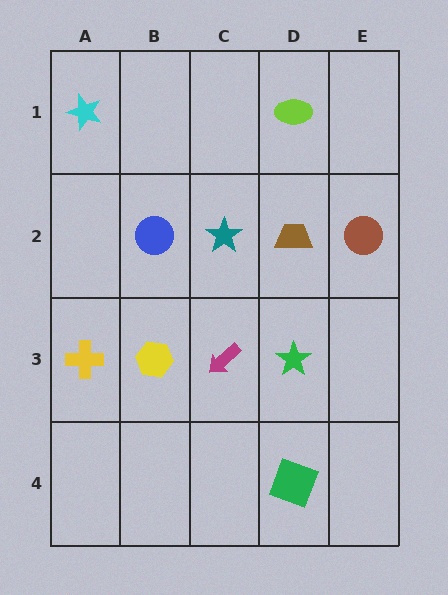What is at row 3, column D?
A green star.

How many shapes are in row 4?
1 shape.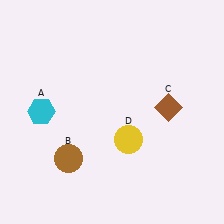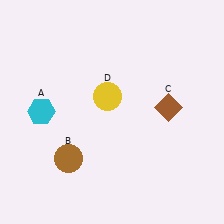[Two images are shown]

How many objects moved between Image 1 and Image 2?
1 object moved between the two images.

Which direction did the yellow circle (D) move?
The yellow circle (D) moved up.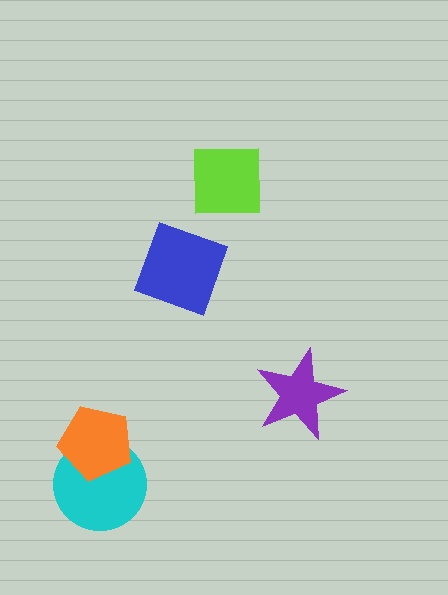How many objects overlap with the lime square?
0 objects overlap with the lime square.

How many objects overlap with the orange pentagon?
1 object overlaps with the orange pentagon.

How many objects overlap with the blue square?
0 objects overlap with the blue square.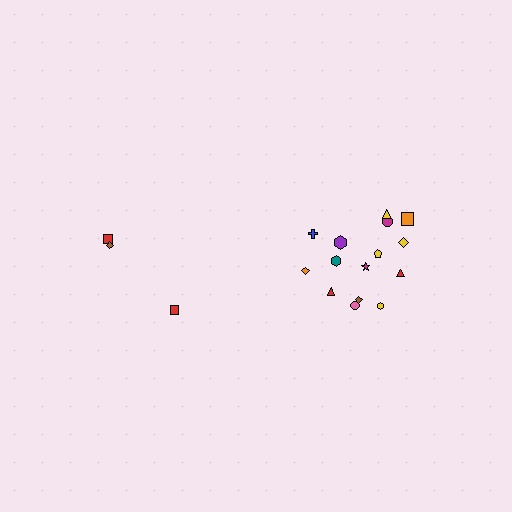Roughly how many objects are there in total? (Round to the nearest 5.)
Roughly 20 objects in total.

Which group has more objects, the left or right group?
The right group.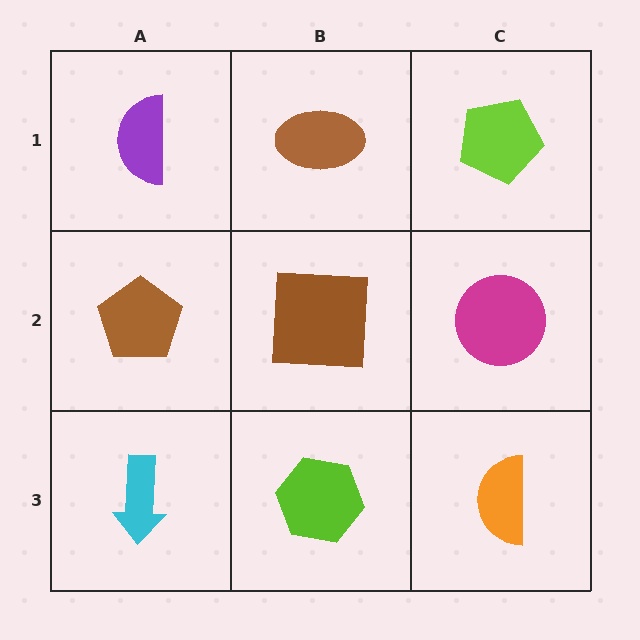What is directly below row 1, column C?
A magenta circle.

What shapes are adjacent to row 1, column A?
A brown pentagon (row 2, column A), a brown ellipse (row 1, column B).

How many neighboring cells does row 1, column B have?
3.